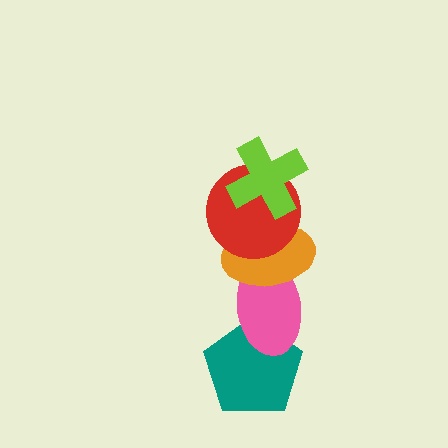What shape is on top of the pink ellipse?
The orange ellipse is on top of the pink ellipse.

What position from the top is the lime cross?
The lime cross is 1st from the top.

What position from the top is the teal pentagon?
The teal pentagon is 5th from the top.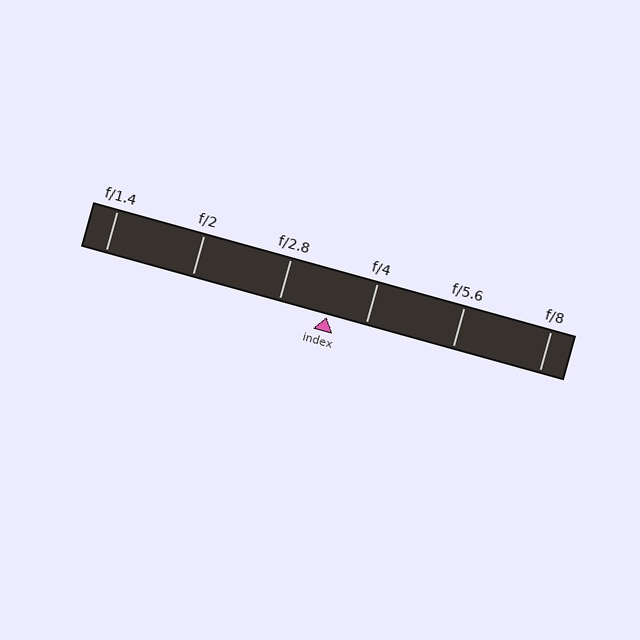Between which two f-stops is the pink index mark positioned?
The index mark is between f/2.8 and f/4.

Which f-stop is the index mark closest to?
The index mark is closest to f/4.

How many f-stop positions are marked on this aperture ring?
There are 6 f-stop positions marked.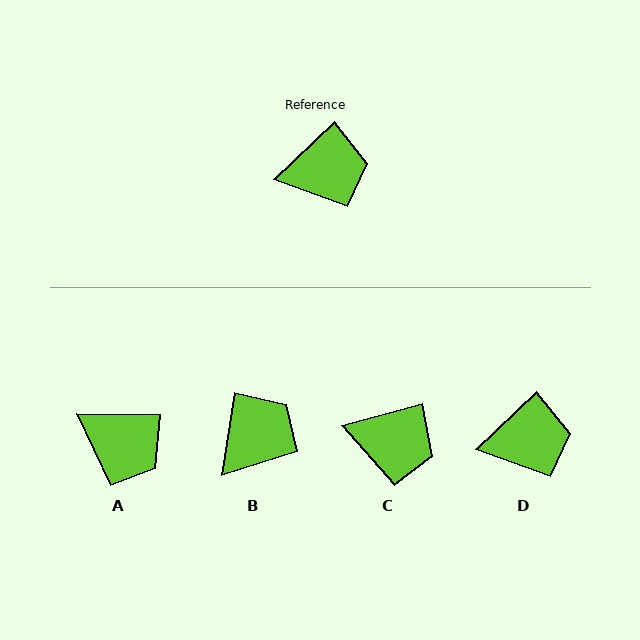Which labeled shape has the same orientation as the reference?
D.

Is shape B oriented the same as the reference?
No, it is off by about 38 degrees.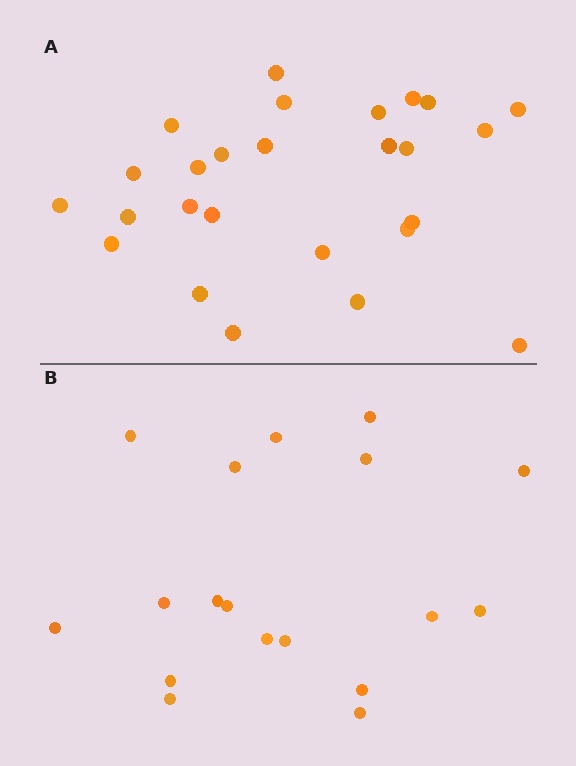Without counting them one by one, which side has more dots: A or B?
Region A (the top region) has more dots.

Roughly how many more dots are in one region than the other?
Region A has roughly 8 or so more dots than region B.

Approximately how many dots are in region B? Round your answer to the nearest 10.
About 20 dots. (The exact count is 18, which rounds to 20.)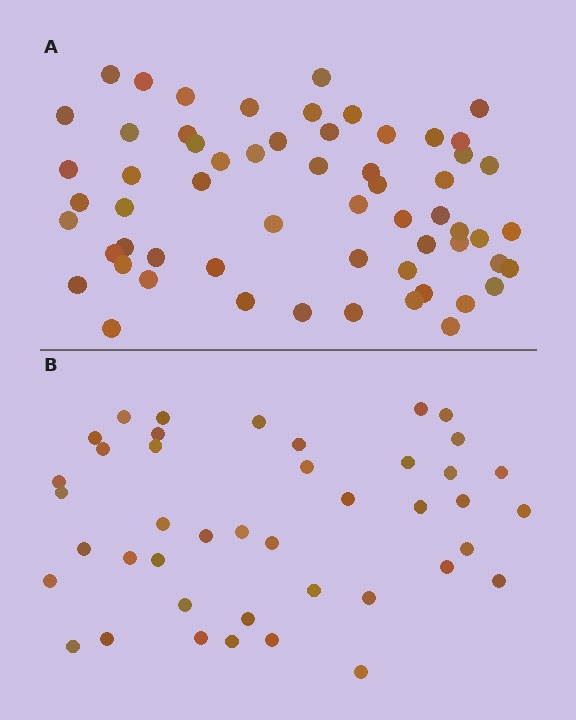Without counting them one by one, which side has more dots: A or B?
Region A (the top region) has more dots.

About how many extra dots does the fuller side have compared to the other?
Region A has approximately 20 more dots than region B.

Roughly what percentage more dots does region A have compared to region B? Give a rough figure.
About 45% more.